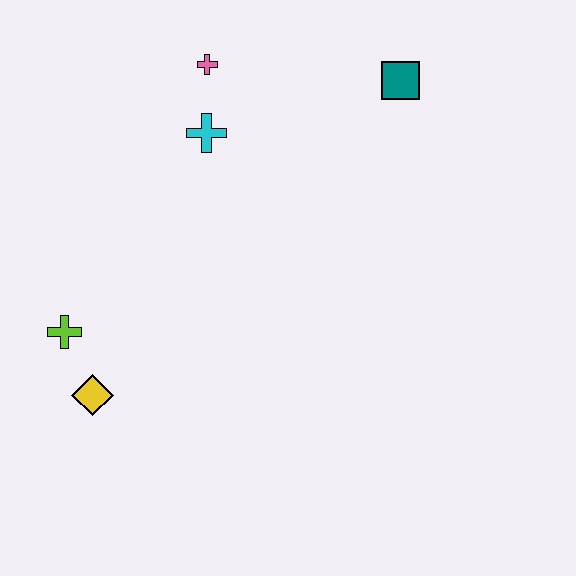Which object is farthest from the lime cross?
The teal square is farthest from the lime cross.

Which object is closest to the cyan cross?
The pink cross is closest to the cyan cross.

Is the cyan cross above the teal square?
No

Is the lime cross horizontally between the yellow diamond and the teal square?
No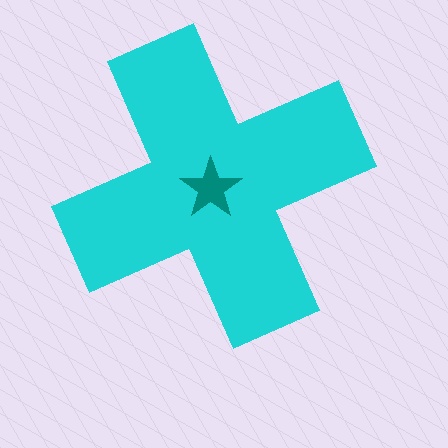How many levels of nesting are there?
2.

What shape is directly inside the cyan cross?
The teal star.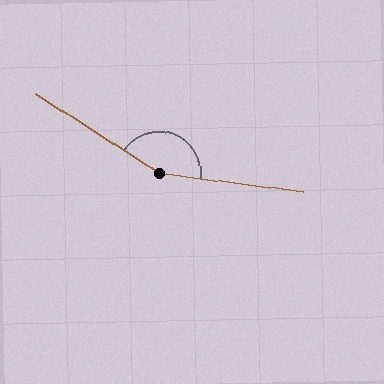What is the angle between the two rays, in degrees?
Approximately 155 degrees.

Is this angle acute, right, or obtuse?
It is obtuse.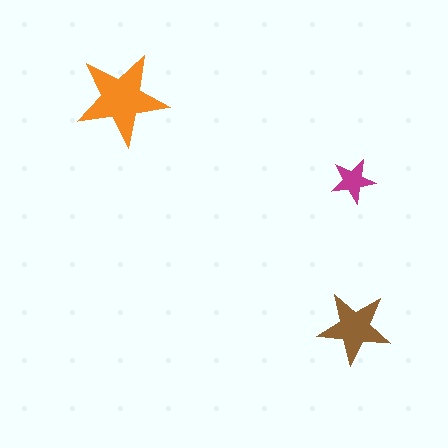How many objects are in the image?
There are 3 objects in the image.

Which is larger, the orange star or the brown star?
The orange one.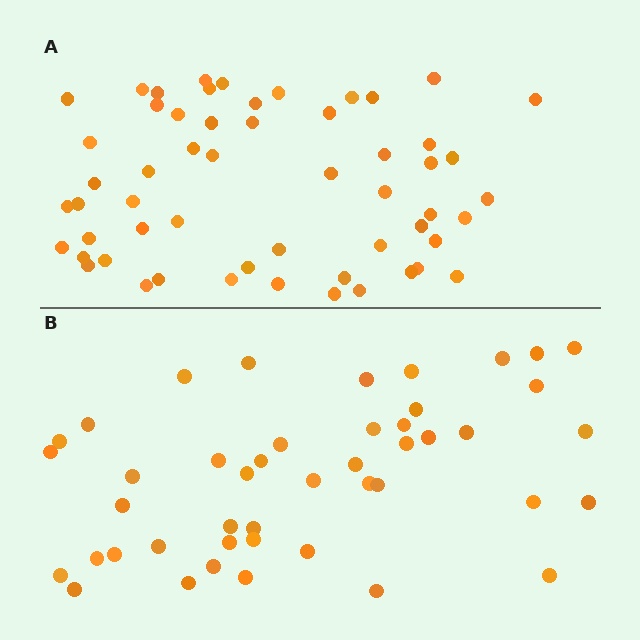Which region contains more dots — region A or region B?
Region A (the top region) has more dots.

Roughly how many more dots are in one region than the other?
Region A has roughly 12 or so more dots than region B.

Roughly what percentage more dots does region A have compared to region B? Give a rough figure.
About 25% more.